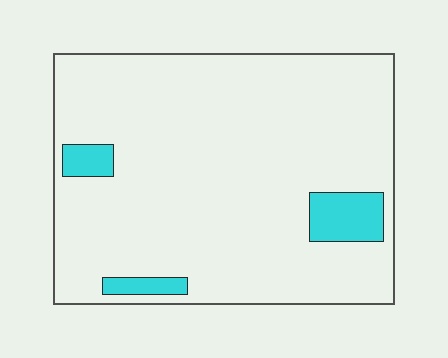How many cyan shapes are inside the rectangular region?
3.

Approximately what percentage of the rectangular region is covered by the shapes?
Approximately 10%.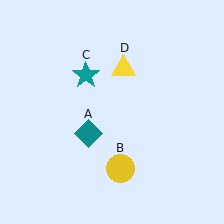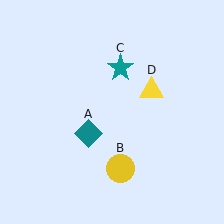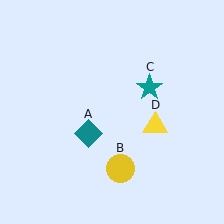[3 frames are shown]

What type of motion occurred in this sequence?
The teal star (object C), yellow triangle (object D) rotated clockwise around the center of the scene.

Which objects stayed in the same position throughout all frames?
Teal diamond (object A) and yellow circle (object B) remained stationary.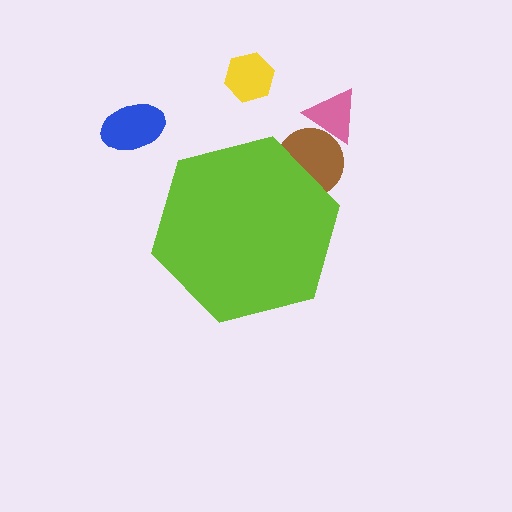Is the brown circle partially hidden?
Yes, the brown circle is partially hidden behind the lime hexagon.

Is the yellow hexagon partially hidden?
No, the yellow hexagon is fully visible.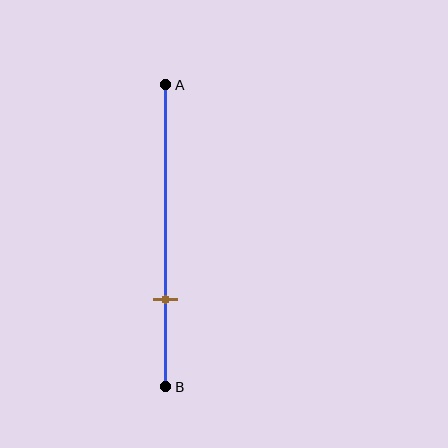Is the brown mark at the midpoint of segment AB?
No, the mark is at about 70% from A, not at the 50% midpoint.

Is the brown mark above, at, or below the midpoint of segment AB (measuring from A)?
The brown mark is below the midpoint of segment AB.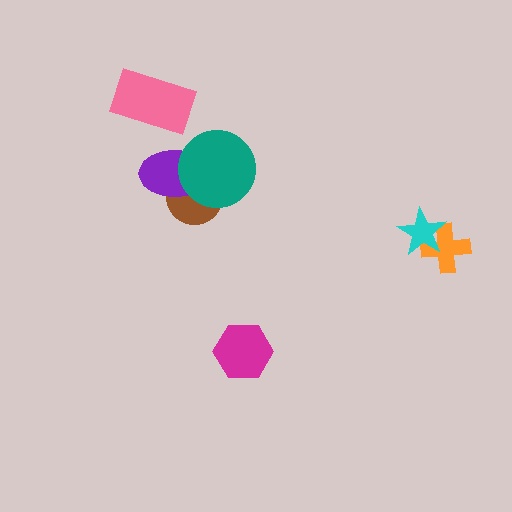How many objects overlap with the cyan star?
1 object overlaps with the cyan star.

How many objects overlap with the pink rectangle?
0 objects overlap with the pink rectangle.